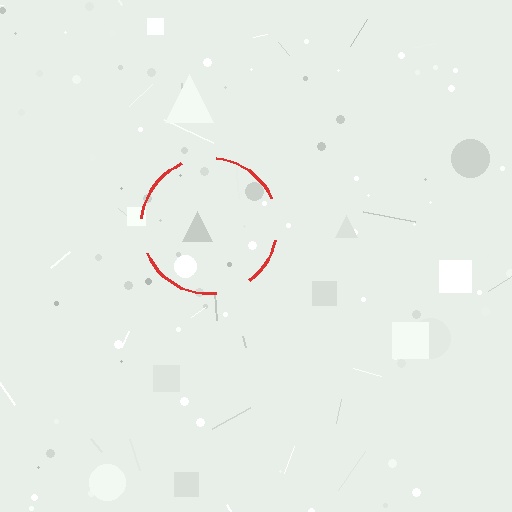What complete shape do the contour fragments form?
The contour fragments form a circle.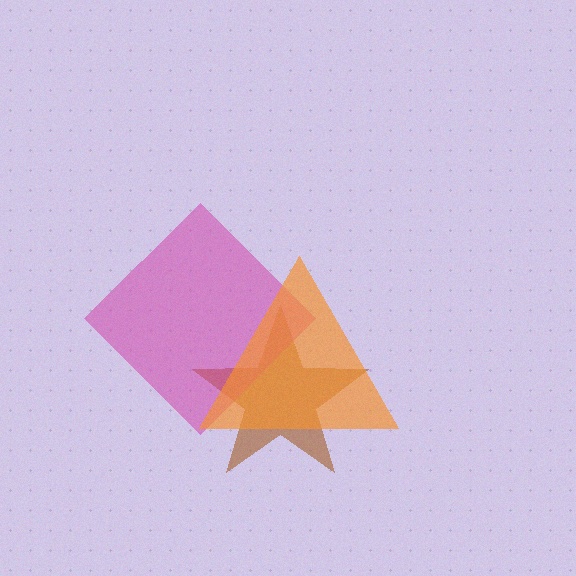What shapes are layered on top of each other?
The layered shapes are: a brown star, a magenta diamond, an orange triangle.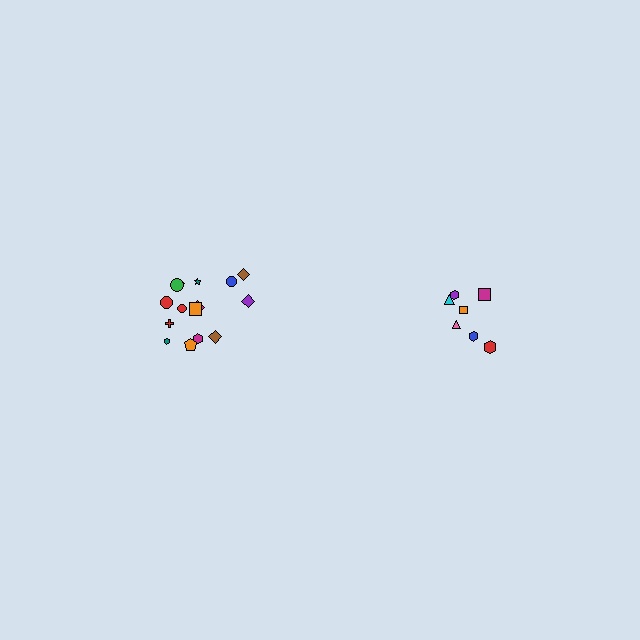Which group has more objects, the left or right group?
The left group.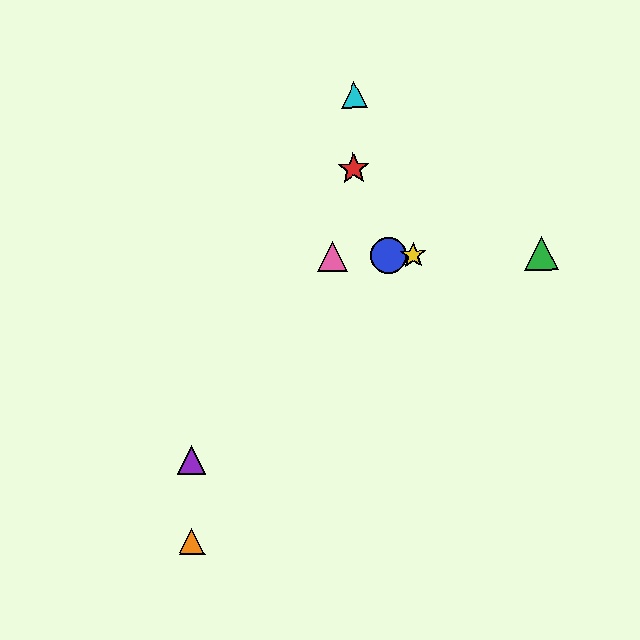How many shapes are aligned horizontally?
4 shapes (the blue circle, the green triangle, the yellow star, the pink triangle) are aligned horizontally.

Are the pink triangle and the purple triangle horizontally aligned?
No, the pink triangle is at y≈256 and the purple triangle is at y≈460.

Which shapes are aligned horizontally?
The blue circle, the green triangle, the yellow star, the pink triangle are aligned horizontally.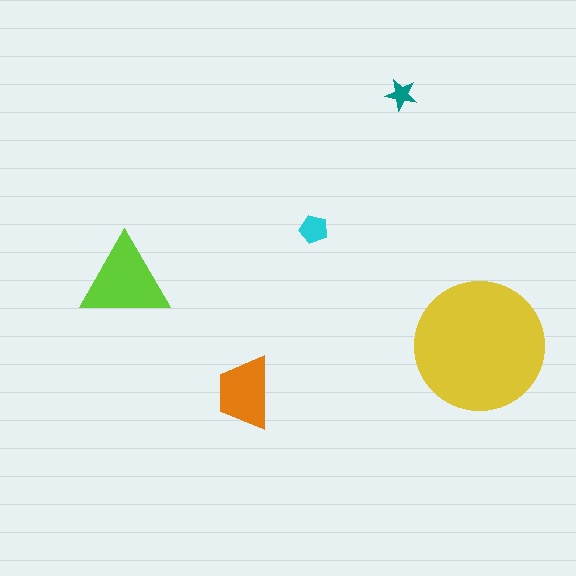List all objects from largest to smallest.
The yellow circle, the lime triangle, the orange trapezoid, the cyan pentagon, the teal star.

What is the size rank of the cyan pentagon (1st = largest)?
4th.